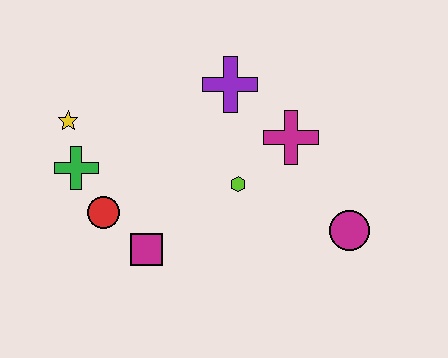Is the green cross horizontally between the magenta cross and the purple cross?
No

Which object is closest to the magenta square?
The red circle is closest to the magenta square.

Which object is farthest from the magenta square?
The magenta circle is farthest from the magenta square.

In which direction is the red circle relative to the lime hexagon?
The red circle is to the left of the lime hexagon.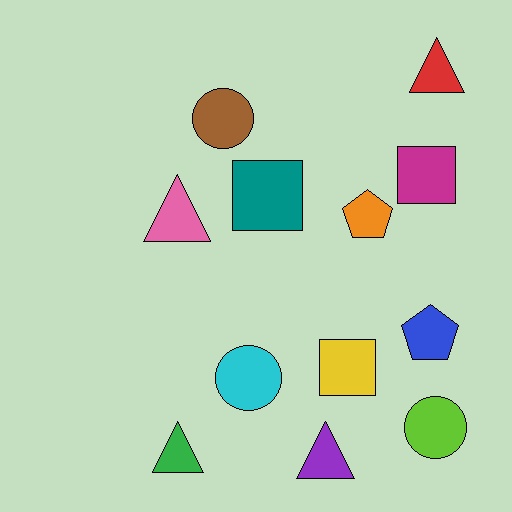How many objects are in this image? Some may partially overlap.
There are 12 objects.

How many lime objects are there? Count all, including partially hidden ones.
There is 1 lime object.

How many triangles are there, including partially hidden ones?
There are 4 triangles.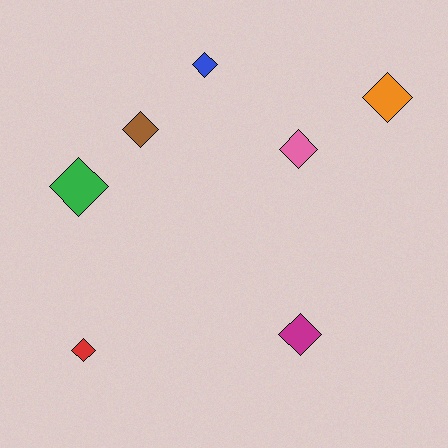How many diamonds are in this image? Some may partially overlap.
There are 7 diamonds.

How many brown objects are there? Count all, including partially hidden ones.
There is 1 brown object.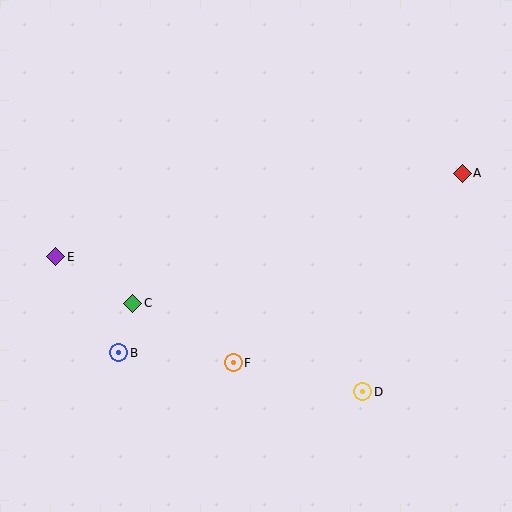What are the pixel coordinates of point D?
Point D is at (363, 392).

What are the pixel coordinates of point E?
Point E is at (56, 257).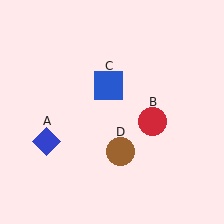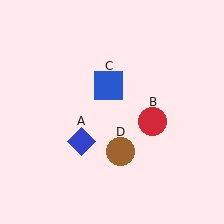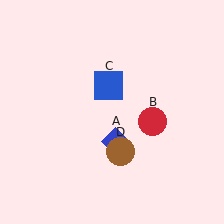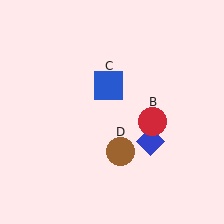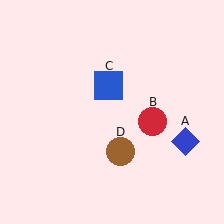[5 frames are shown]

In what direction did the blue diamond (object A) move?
The blue diamond (object A) moved right.